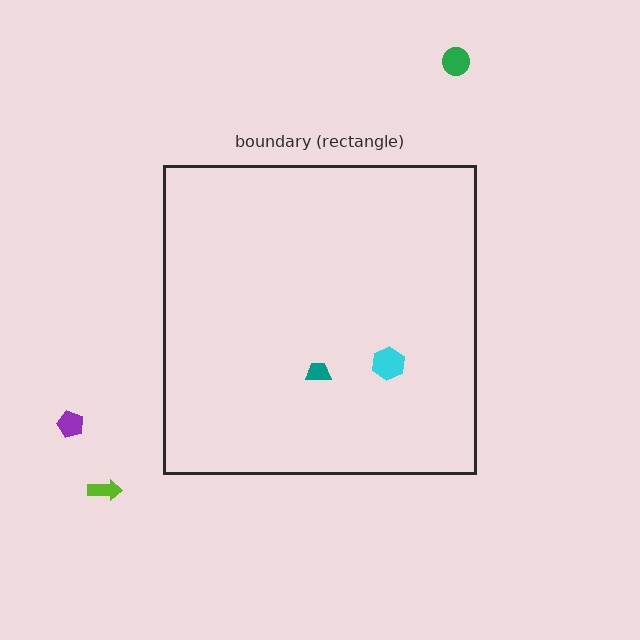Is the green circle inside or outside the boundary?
Outside.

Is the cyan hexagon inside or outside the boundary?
Inside.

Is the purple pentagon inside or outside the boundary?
Outside.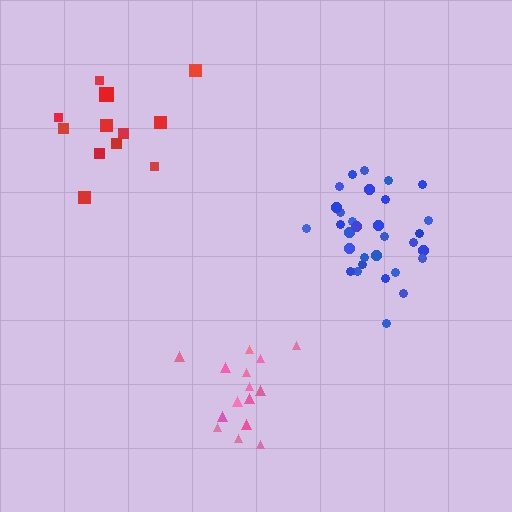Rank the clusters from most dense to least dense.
blue, pink, red.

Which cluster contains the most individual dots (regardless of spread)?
Blue (31).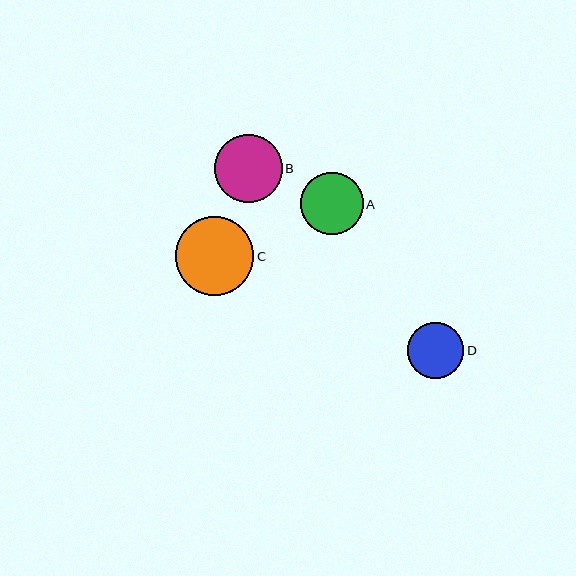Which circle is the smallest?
Circle D is the smallest with a size of approximately 56 pixels.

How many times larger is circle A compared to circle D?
Circle A is approximately 1.1 times the size of circle D.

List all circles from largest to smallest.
From largest to smallest: C, B, A, D.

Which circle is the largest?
Circle C is the largest with a size of approximately 79 pixels.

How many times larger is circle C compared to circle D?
Circle C is approximately 1.4 times the size of circle D.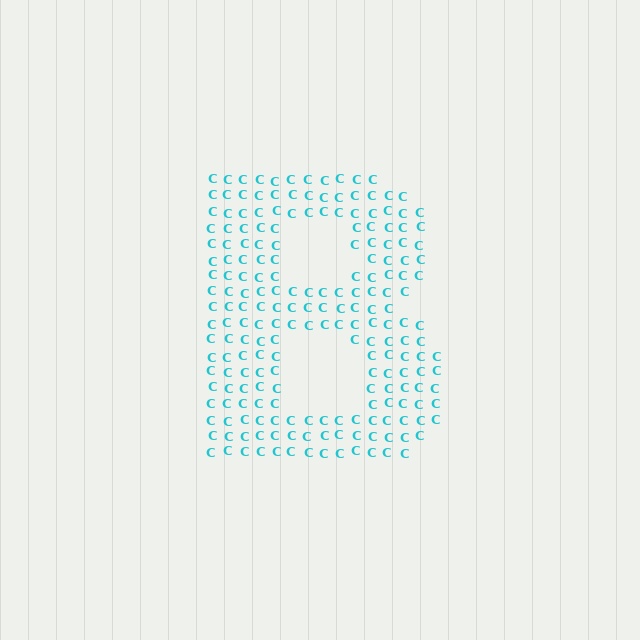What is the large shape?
The large shape is the letter B.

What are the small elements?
The small elements are letter C's.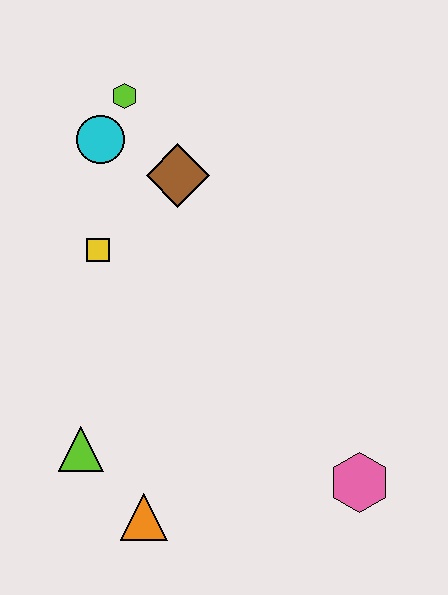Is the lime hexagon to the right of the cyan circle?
Yes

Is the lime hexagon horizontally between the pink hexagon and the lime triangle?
Yes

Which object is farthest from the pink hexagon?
The lime hexagon is farthest from the pink hexagon.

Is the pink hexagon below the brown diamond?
Yes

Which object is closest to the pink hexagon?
The orange triangle is closest to the pink hexagon.